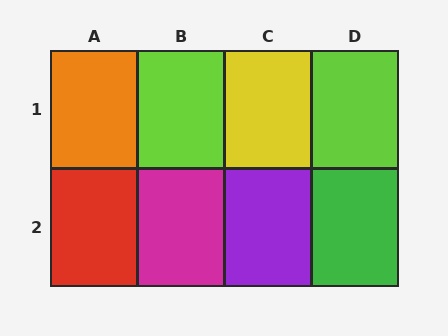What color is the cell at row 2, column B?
Magenta.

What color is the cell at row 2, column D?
Green.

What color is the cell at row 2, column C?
Purple.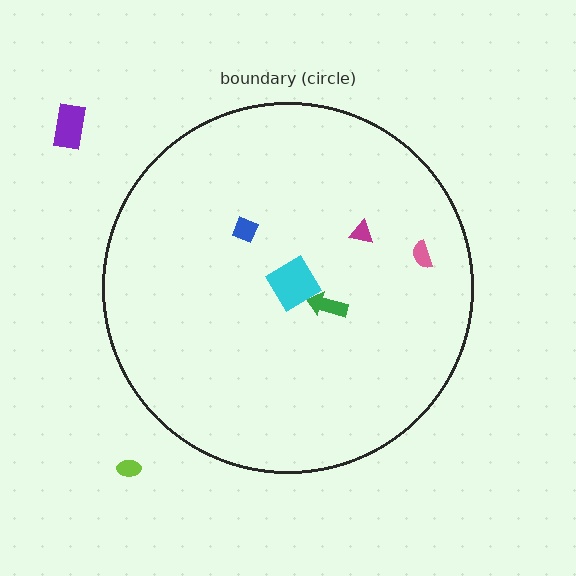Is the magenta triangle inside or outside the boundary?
Inside.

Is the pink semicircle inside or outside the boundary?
Inside.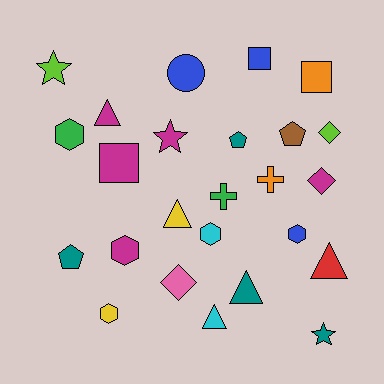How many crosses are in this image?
There are 2 crosses.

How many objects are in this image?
There are 25 objects.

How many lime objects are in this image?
There are 2 lime objects.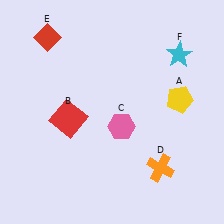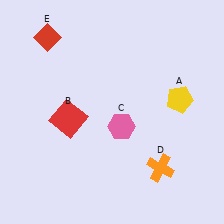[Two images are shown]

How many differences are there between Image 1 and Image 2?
There is 1 difference between the two images.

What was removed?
The cyan star (F) was removed in Image 2.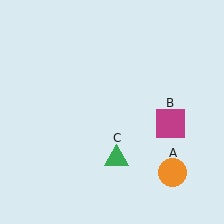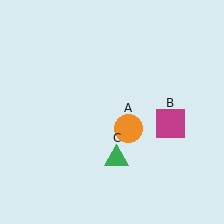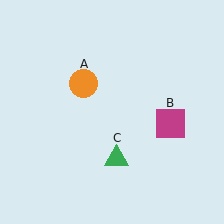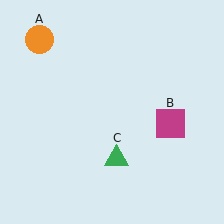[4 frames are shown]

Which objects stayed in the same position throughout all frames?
Magenta square (object B) and green triangle (object C) remained stationary.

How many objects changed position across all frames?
1 object changed position: orange circle (object A).